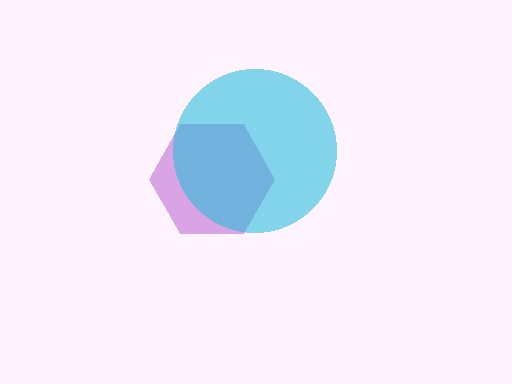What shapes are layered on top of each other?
The layered shapes are: a purple hexagon, a cyan circle.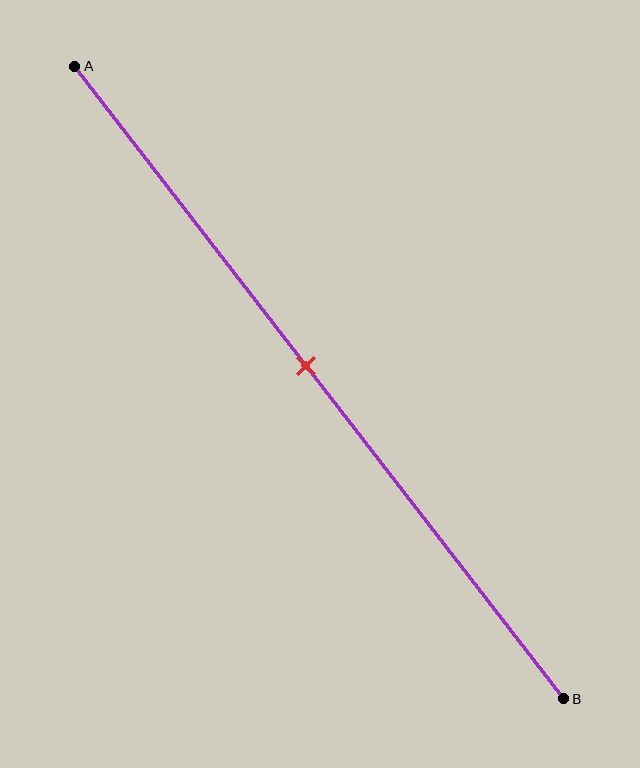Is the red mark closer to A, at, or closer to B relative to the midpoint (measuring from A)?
The red mark is approximately at the midpoint of segment AB.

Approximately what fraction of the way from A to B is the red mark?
The red mark is approximately 45% of the way from A to B.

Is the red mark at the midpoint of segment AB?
Yes, the mark is approximately at the midpoint.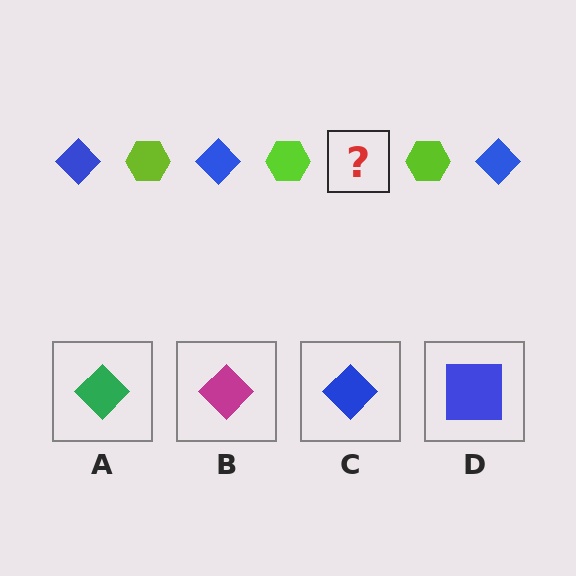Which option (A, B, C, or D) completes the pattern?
C.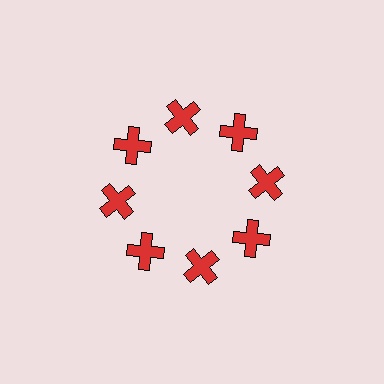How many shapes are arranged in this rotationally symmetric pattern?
There are 8 shapes, arranged in 8 groups of 1.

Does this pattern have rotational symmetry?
Yes, this pattern has 8-fold rotational symmetry. It looks the same after rotating 45 degrees around the center.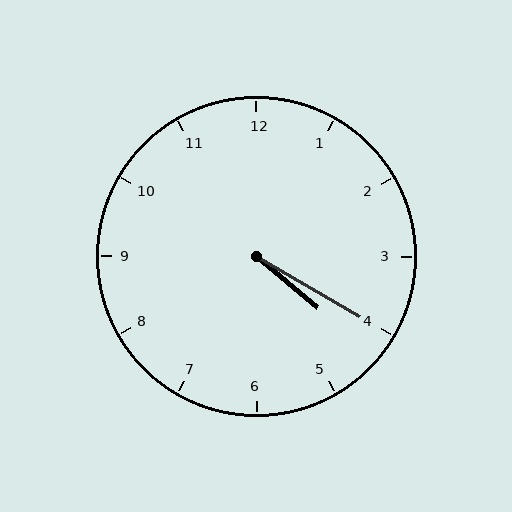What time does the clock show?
4:20.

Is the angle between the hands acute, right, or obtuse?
It is acute.